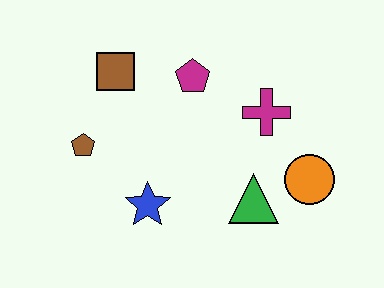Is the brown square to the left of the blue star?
Yes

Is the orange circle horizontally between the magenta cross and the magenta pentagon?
No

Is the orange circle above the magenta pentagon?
No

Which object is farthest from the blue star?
The orange circle is farthest from the blue star.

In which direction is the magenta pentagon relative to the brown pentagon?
The magenta pentagon is to the right of the brown pentagon.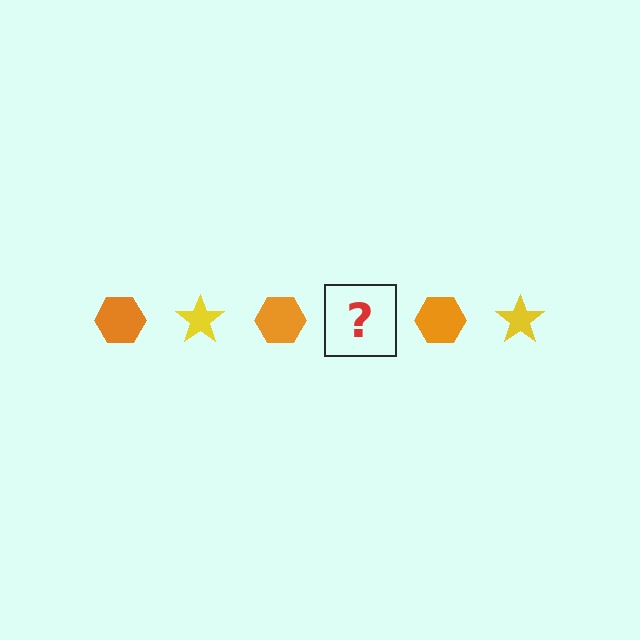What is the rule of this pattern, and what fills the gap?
The rule is that the pattern alternates between orange hexagon and yellow star. The gap should be filled with a yellow star.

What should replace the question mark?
The question mark should be replaced with a yellow star.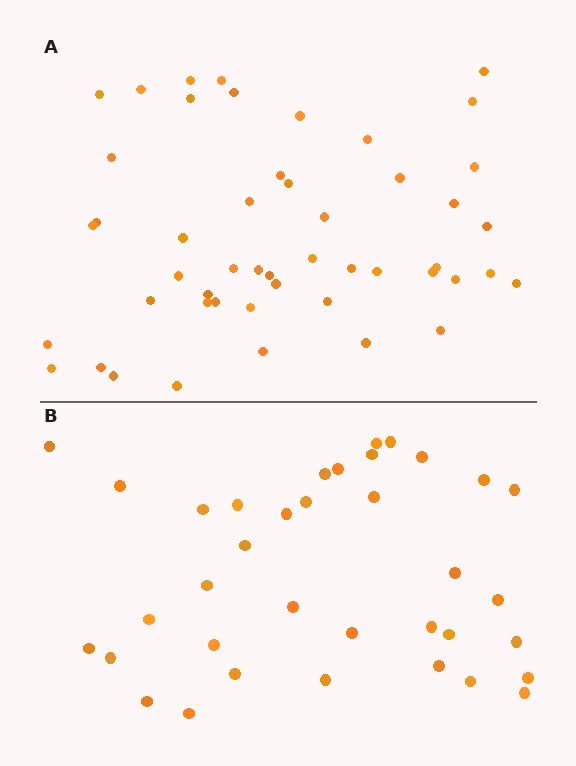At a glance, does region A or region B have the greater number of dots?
Region A (the top region) has more dots.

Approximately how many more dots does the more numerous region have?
Region A has approximately 15 more dots than region B.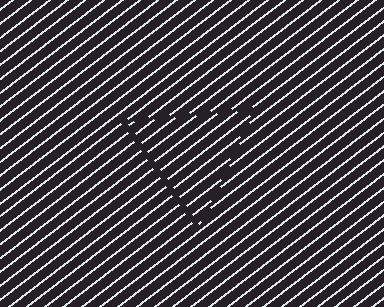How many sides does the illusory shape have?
3 sides — the line-ends trace a triangle.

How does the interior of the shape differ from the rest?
The interior of the shape contains the same grating, shifted by half a period — the contour is defined by the phase discontinuity where line-ends from the inner and outer gratings abut.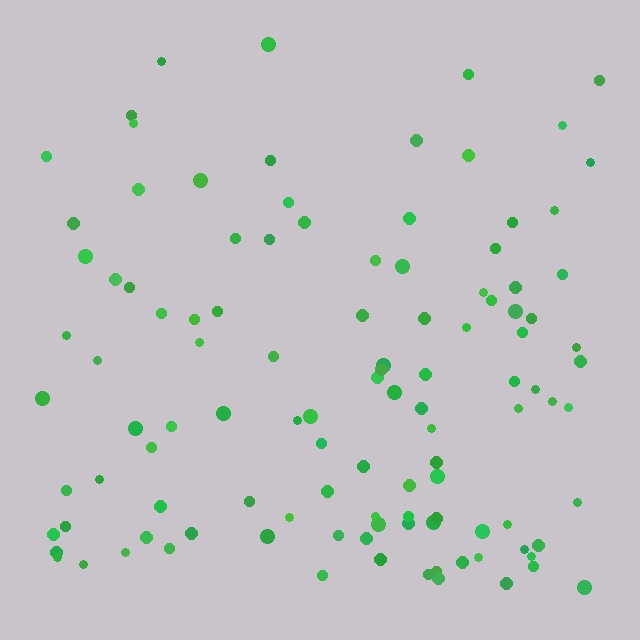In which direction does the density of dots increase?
From top to bottom, with the bottom side densest.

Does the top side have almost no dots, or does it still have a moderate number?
Still a moderate number, just noticeably fewer than the bottom.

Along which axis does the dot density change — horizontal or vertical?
Vertical.